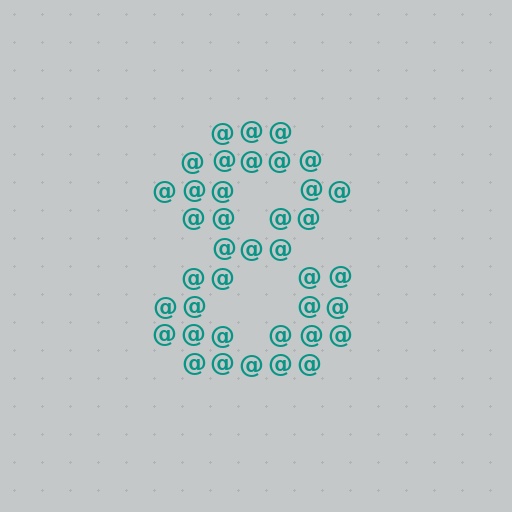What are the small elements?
The small elements are at signs.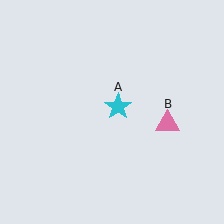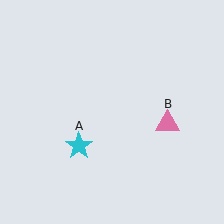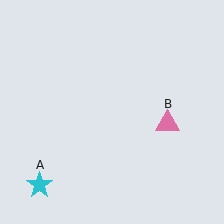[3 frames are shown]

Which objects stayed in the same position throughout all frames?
Pink triangle (object B) remained stationary.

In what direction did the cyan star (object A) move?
The cyan star (object A) moved down and to the left.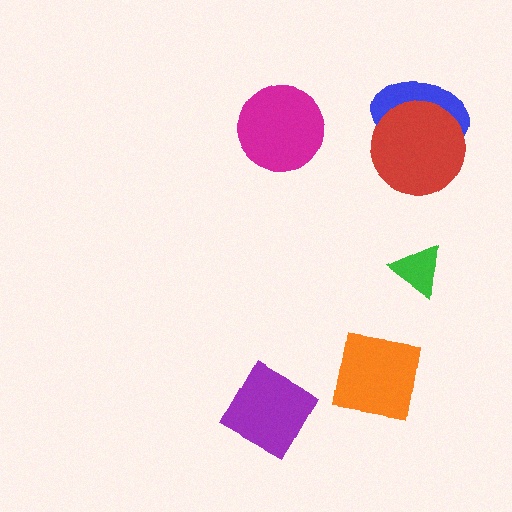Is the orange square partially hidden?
No, no other shape covers it.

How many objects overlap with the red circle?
1 object overlaps with the red circle.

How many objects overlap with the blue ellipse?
1 object overlaps with the blue ellipse.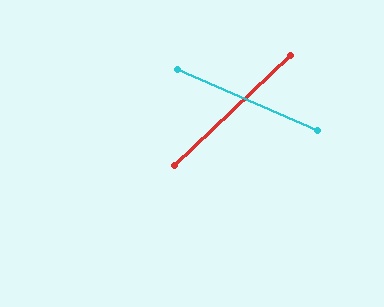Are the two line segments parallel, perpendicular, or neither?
Neither parallel nor perpendicular — they differ by about 67°.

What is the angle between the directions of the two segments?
Approximately 67 degrees.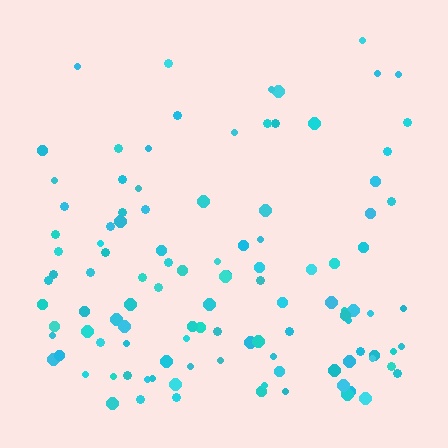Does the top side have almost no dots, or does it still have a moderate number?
Still a moderate number, just noticeably fewer than the bottom.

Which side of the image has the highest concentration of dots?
The bottom.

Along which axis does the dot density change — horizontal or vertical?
Vertical.